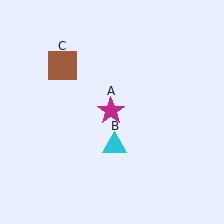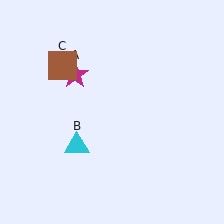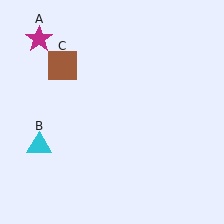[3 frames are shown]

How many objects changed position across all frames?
2 objects changed position: magenta star (object A), cyan triangle (object B).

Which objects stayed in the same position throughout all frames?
Brown square (object C) remained stationary.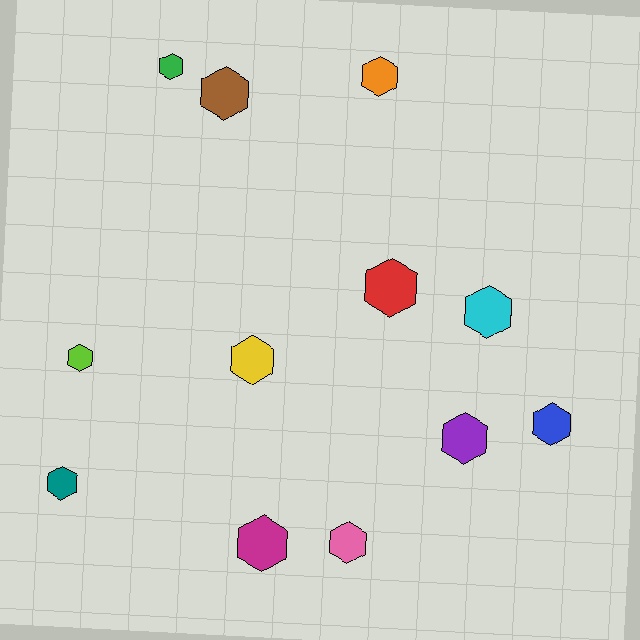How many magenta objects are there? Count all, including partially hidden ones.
There is 1 magenta object.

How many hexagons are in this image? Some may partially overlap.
There are 12 hexagons.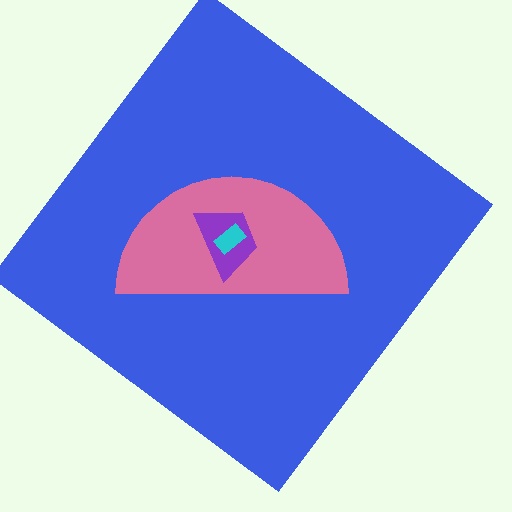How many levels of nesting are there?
4.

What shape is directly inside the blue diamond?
The pink semicircle.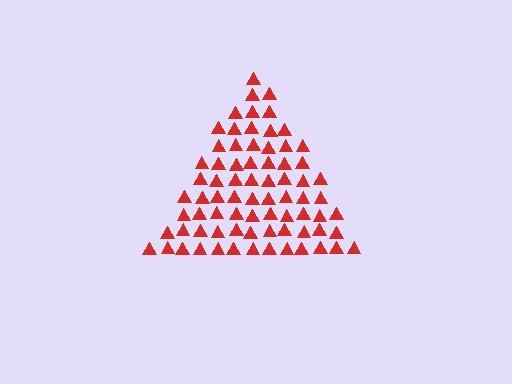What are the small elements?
The small elements are triangles.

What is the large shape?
The large shape is a triangle.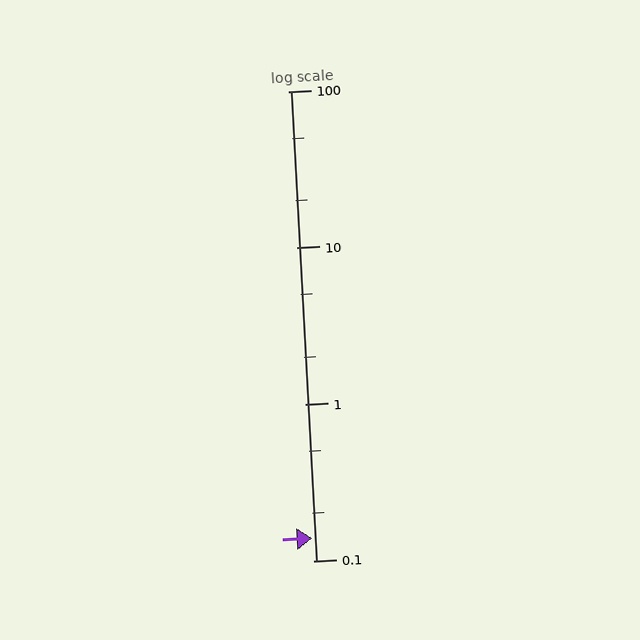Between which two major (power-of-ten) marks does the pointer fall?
The pointer is between 0.1 and 1.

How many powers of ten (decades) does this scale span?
The scale spans 3 decades, from 0.1 to 100.